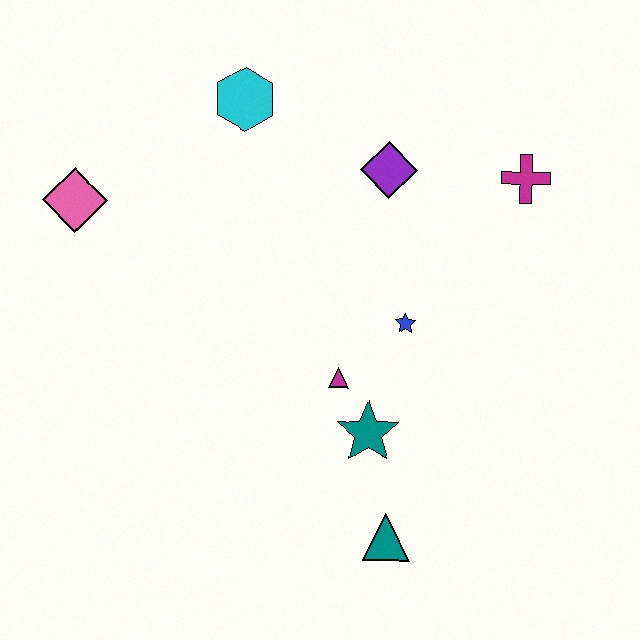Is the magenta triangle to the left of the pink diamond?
No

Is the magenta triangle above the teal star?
Yes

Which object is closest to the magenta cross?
The purple diamond is closest to the magenta cross.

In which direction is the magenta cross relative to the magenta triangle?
The magenta cross is above the magenta triangle.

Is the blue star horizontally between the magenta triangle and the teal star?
No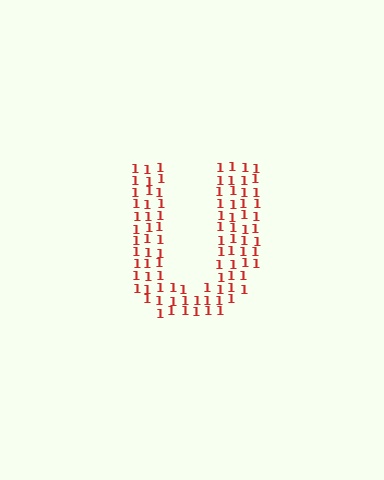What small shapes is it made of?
It is made of small digit 1's.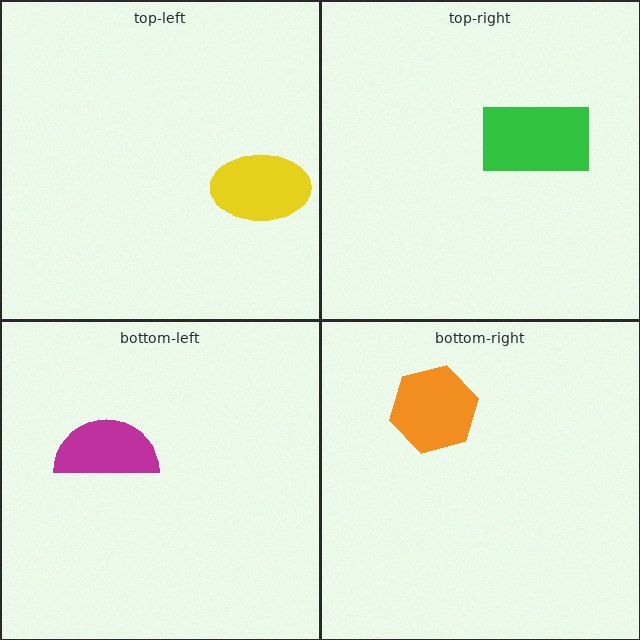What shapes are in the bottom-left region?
The magenta semicircle.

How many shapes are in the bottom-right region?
1.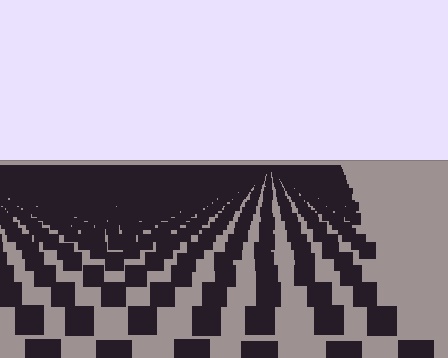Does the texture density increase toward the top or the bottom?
Density increases toward the top.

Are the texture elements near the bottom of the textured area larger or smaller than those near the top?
Larger. Near the bottom, elements are closer to the viewer and appear at a bigger on-screen size.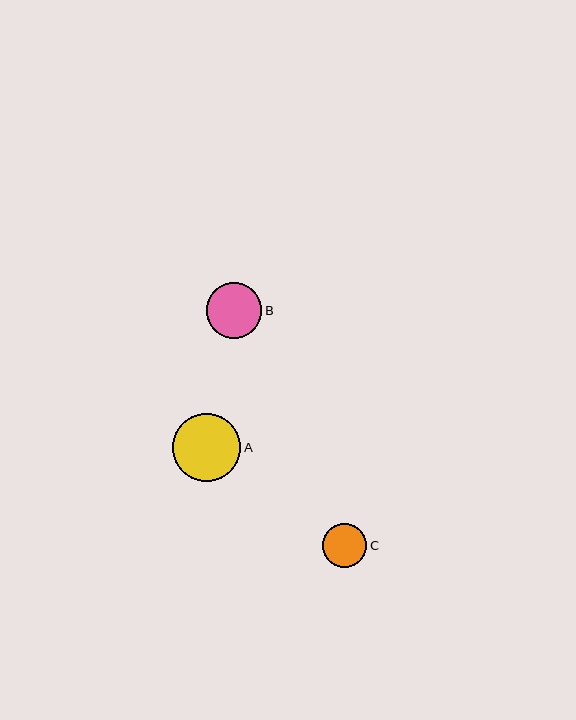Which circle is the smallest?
Circle C is the smallest with a size of approximately 44 pixels.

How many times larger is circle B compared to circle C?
Circle B is approximately 1.3 times the size of circle C.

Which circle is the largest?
Circle A is the largest with a size of approximately 68 pixels.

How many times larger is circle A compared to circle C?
Circle A is approximately 1.5 times the size of circle C.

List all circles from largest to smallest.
From largest to smallest: A, B, C.